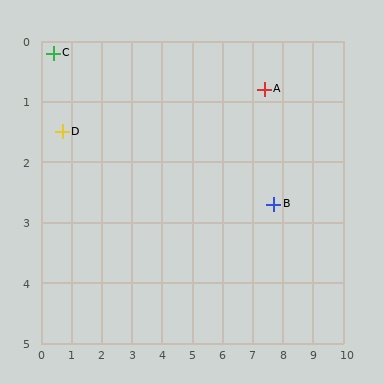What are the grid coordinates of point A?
Point A is at approximately (7.4, 0.8).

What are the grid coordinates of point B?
Point B is at approximately (7.7, 2.7).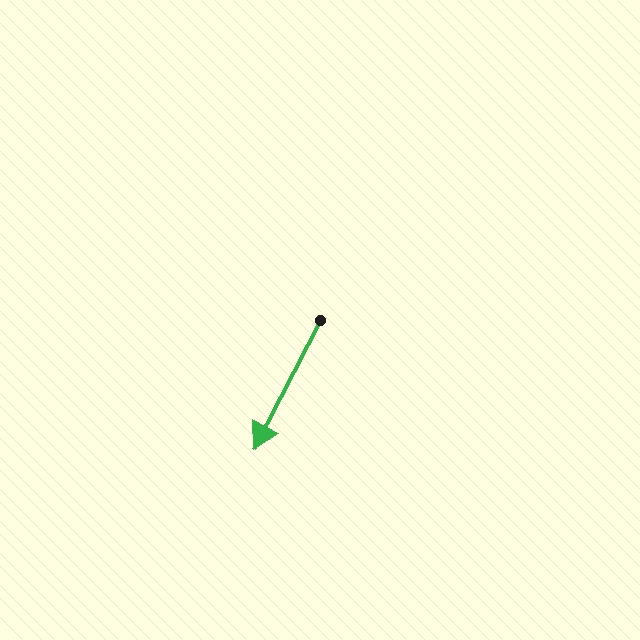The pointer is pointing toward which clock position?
Roughly 7 o'clock.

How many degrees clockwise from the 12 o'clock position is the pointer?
Approximately 207 degrees.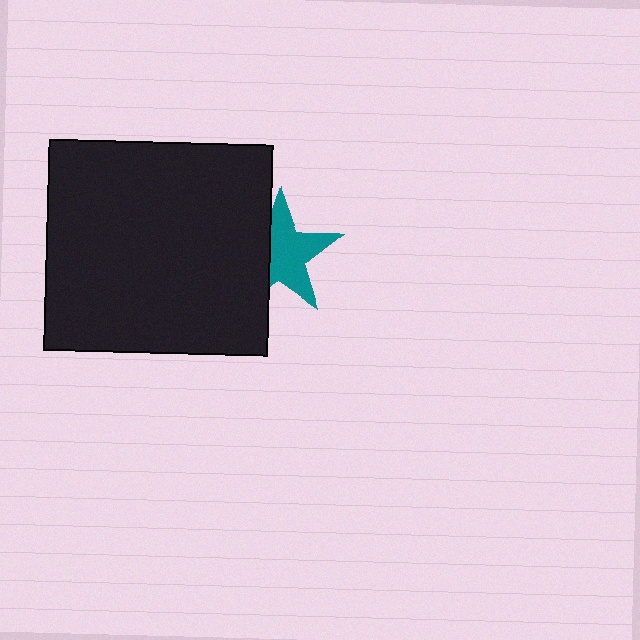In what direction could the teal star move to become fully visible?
The teal star could move right. That would shift it out from behind the black rectangle entirely.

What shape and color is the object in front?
The object in front is a black rectangle.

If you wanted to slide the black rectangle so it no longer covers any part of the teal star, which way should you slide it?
Slide it left — that is the most direct way to separate the two shapes.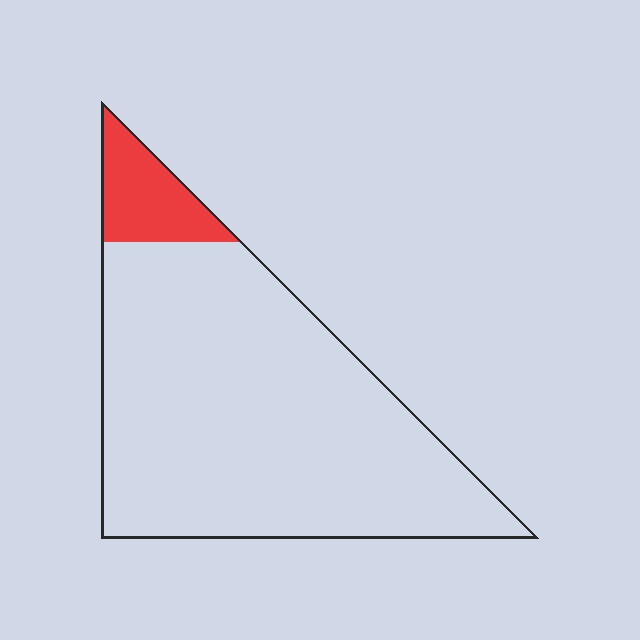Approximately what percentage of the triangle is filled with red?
Approximately 10%.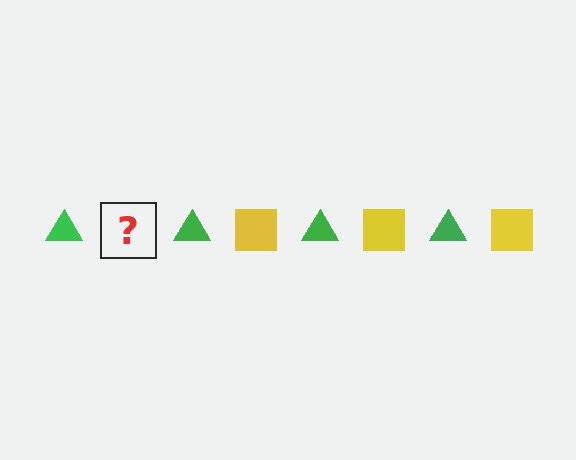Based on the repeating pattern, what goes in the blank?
The blank should be a yellow square.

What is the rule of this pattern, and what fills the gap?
The rule is that the pattern alternates between green triangle and yellow square. The gap should be filled with a yellow square.